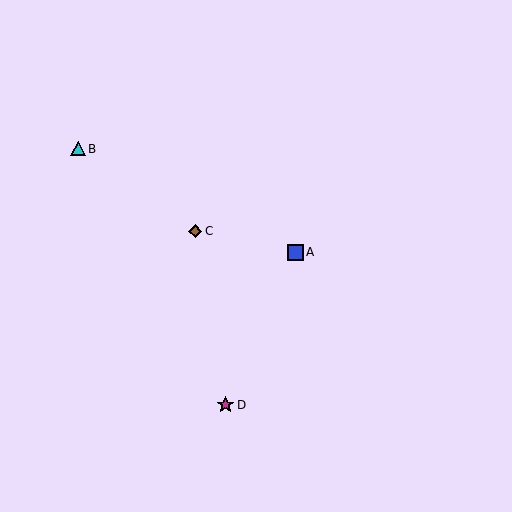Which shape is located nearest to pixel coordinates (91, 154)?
The cyan triangle (labeled B) at (78, 149) is nearest to that location.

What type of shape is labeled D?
Shape D is a magenta star.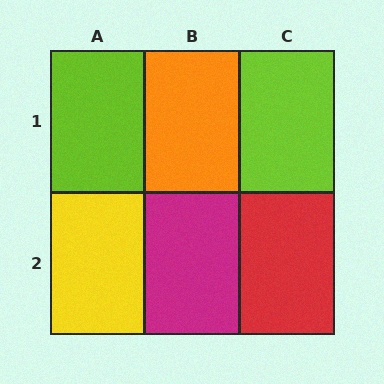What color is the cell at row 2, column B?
Magenta.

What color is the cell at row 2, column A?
Yellow.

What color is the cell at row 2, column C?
Red.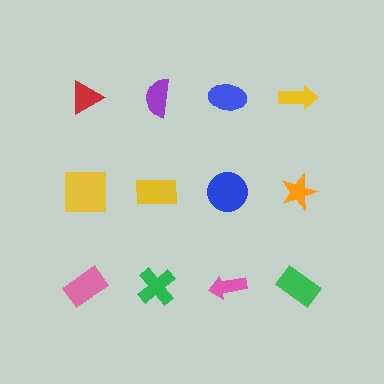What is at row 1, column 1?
A red triangle.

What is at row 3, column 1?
A pink rectangle.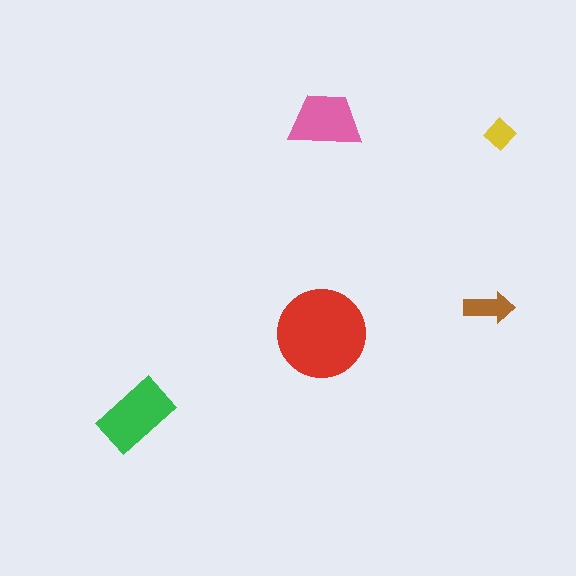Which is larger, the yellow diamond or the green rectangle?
The green rectangle.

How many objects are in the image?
There are 5 objects in the image.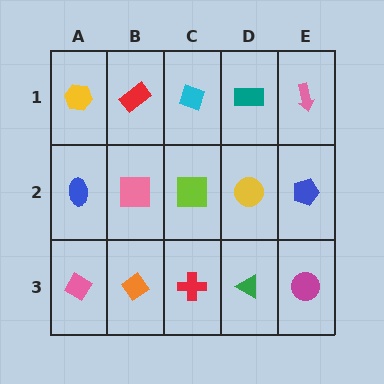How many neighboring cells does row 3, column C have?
3.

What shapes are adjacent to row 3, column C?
A lime square (row 2, column C), an orange diamond (row 3, column B), a green triangle (row 3, column D).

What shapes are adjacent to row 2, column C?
A cyan diamond (row 1, column C), a red cross (row 3, column C), a pink square (row 2, column B), a yellow circle (row 2, column D).